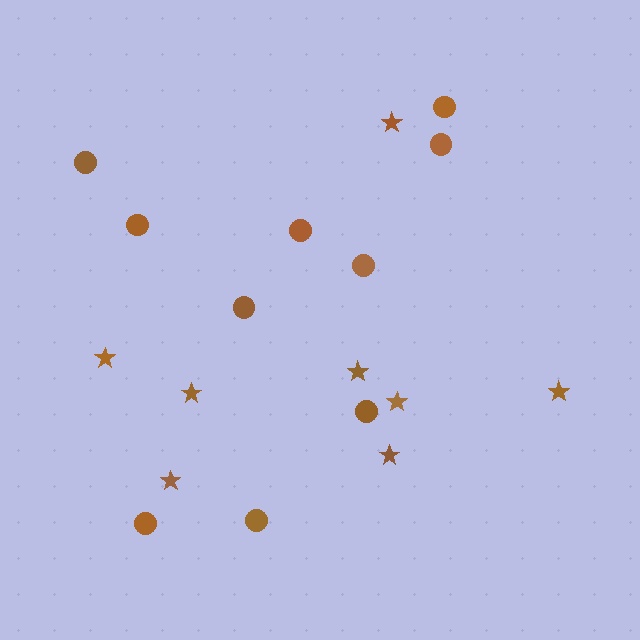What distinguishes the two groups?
There are 2 groups: one group of stars (8) and one group of circles (10).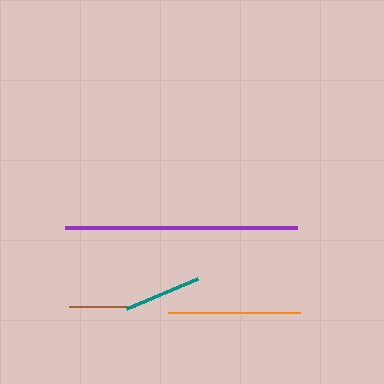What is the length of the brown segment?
The brown segment is approximately 66 pixels long.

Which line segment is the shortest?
The brown line is the shortest at approximately 66 pixels.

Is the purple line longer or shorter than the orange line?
The purple line is longer than the orange line.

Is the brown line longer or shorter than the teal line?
The teal line is longer than the brown line.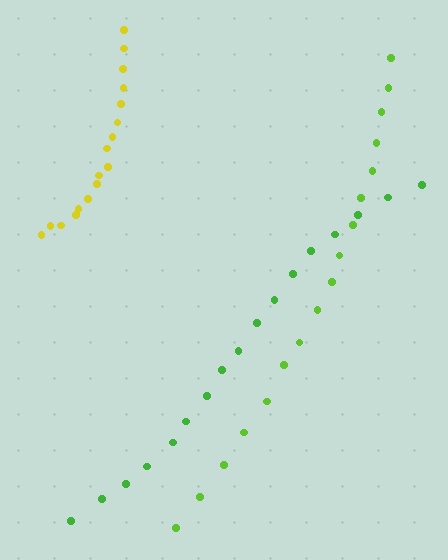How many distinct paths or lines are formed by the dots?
There are 3 distinct paths.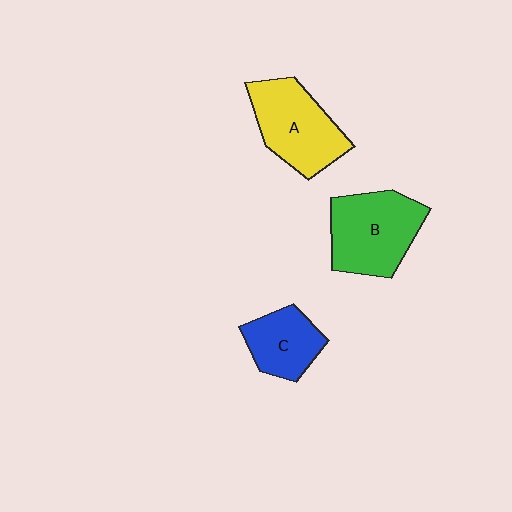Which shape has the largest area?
Shape B (green).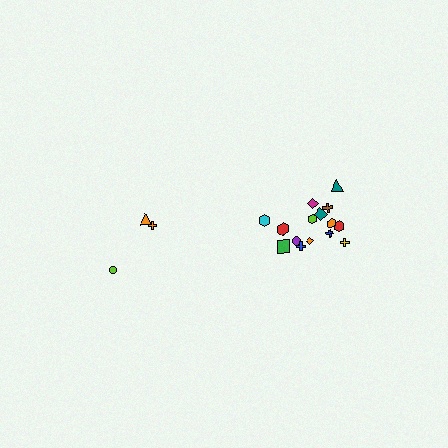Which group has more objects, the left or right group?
The right group.